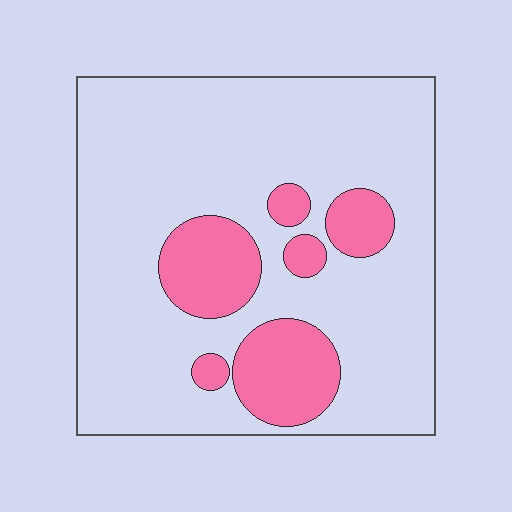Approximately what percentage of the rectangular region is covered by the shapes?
Approximately 20%.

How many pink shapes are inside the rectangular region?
6.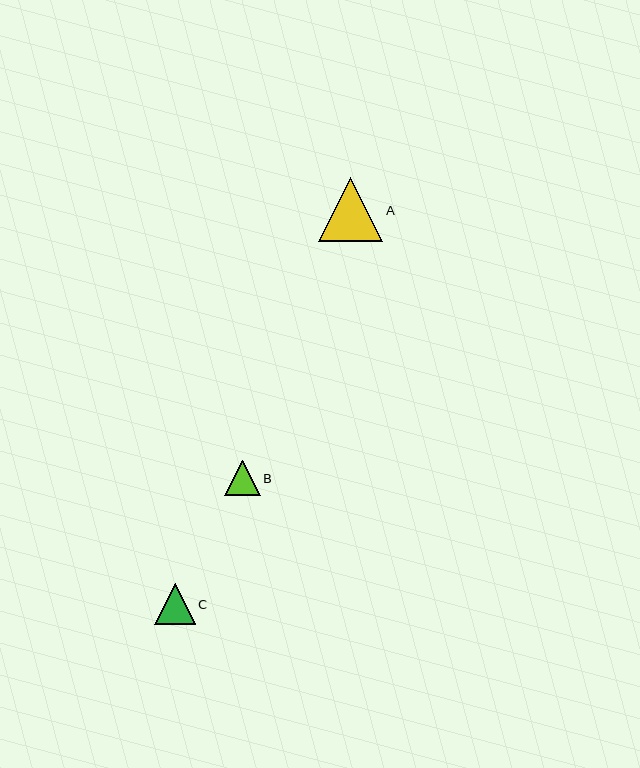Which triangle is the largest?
Triangle A is the largest with a size of approximately 64 pixels.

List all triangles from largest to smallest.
From largest to smallest: A, C, B.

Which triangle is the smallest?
Triangle B is the smallest with a size of approximately 36 pixels.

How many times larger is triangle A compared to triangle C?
Triangle A is approximately 1.6 times the size of triangle C.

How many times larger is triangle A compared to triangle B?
Triangle A is approximately 1.8 times the size of triangle B.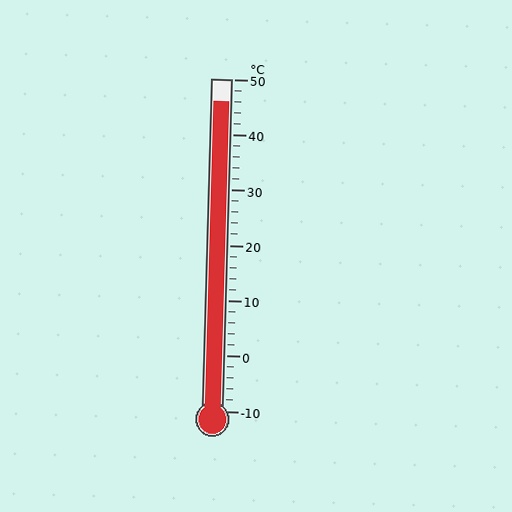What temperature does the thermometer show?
The thermometer shows approximately 46°C.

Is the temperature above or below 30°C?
The temperature is above 30°C.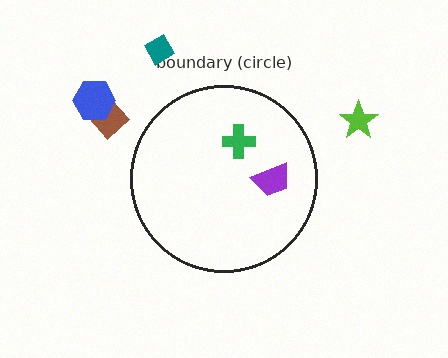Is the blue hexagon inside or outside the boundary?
Outside.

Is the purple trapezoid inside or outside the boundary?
Inside.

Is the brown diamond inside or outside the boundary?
Outside.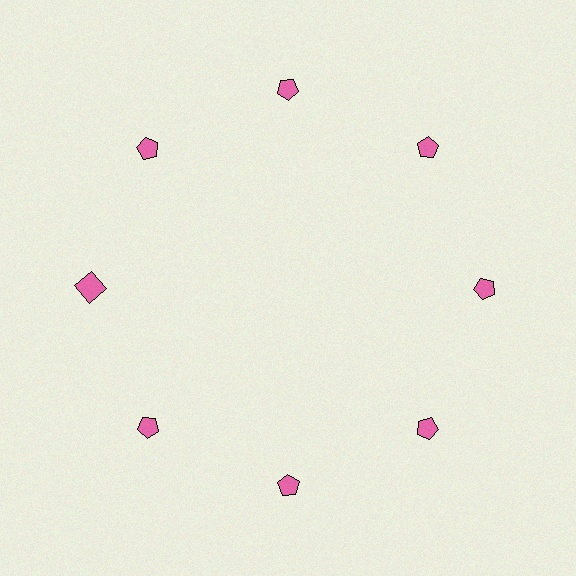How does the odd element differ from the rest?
It has a different shape: square instead of pentagon.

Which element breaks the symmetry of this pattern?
The pink square at roughly the 9 o'clock position breaks the symmetry. All other shapes are pink pentagons.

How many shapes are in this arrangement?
There are 8 shapes arranged in a ring pattern.